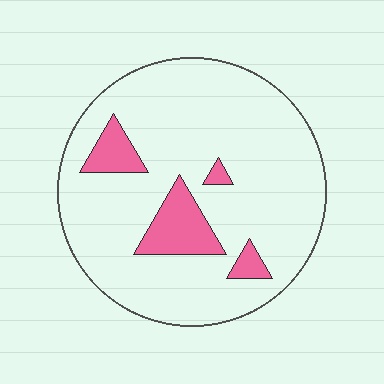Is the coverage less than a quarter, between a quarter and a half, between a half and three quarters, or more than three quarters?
Less than a quarter.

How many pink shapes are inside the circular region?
4.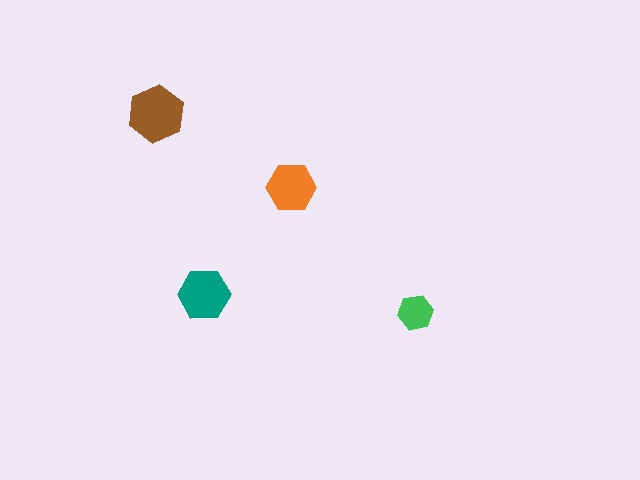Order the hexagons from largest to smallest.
the brown one, the teal one, the orange one, the green one.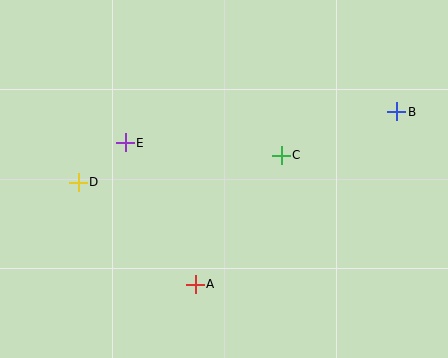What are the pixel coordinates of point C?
Point C is at (281, 155).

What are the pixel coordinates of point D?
Point D is at (78, 182).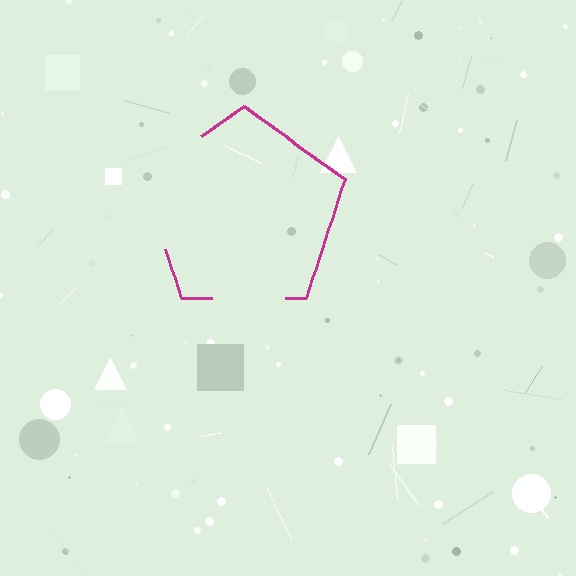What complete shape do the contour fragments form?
The contour fragments form a pentagon.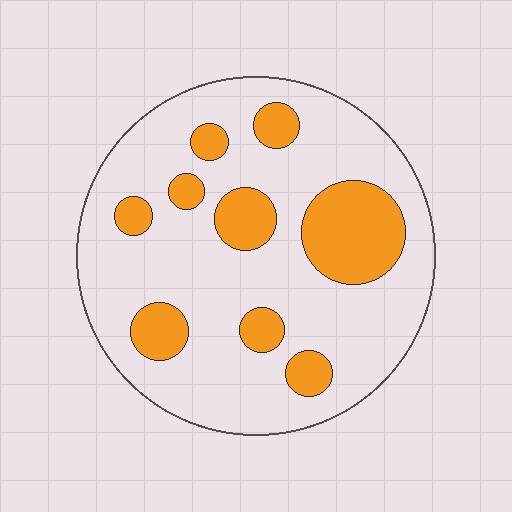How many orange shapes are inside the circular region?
9.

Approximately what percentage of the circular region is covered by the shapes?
Approximately 25%.